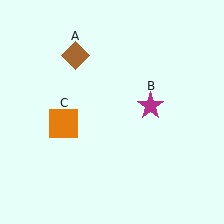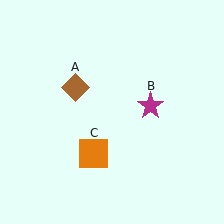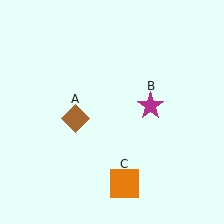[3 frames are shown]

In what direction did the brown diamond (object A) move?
The brown diamond (object A) moved down.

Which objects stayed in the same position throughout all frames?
Magenta star (object B) remained stationary.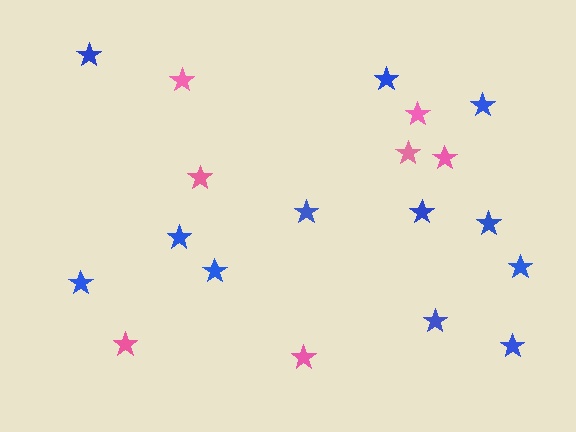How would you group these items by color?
There are 2 groups: one group of pink stars (7) and one group of blue stars (12).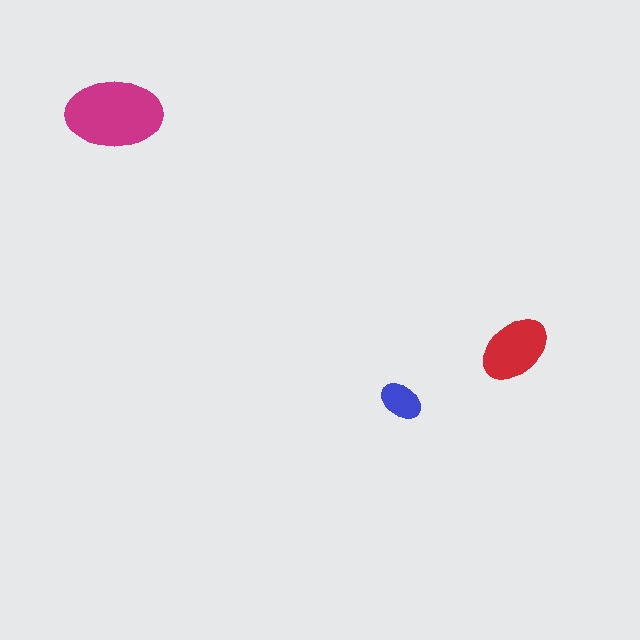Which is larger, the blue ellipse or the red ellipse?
The red one.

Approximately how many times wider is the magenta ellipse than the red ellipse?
About 1.5 times wider.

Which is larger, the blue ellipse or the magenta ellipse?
The magenta one.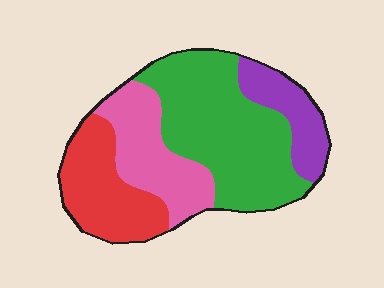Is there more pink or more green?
Green.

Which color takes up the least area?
Purple, at roughly 15%.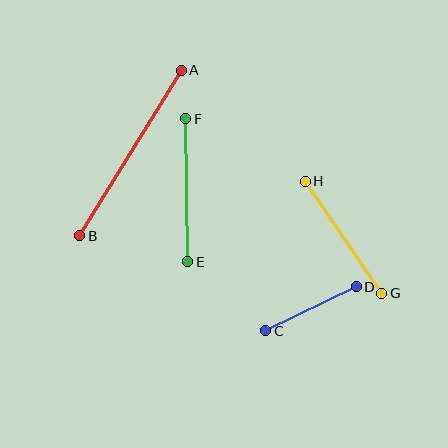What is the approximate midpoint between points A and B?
The midpoint is at approximately (130, 153) pixels.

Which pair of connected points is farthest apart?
Points A and B are farthest apart.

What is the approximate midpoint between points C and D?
The midpoint is at approximately (311, 309) pixels.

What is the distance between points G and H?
The distance is approximately 136 pixels.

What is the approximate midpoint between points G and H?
The midpoint is at approximately (344, 237) pixels.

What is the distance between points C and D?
The distance is approximately 101 pixels.